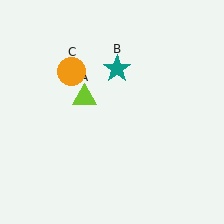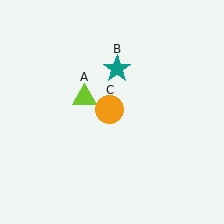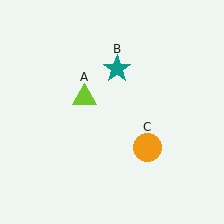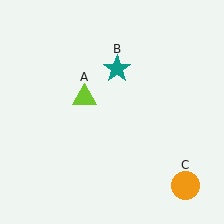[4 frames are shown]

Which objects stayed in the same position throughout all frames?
Lime triangle (object A) and teal star (object B) remained stationary.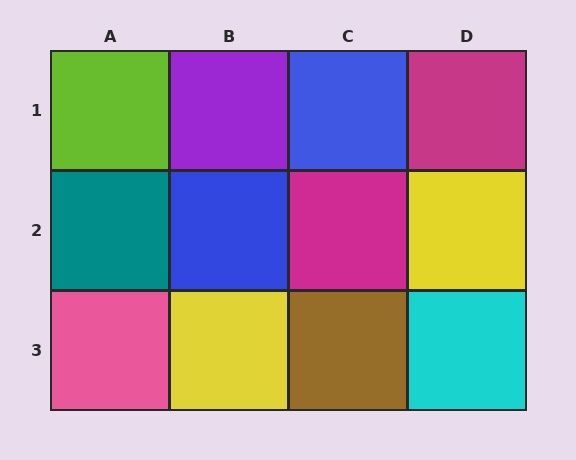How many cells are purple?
1 cell is purple.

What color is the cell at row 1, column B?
Purple.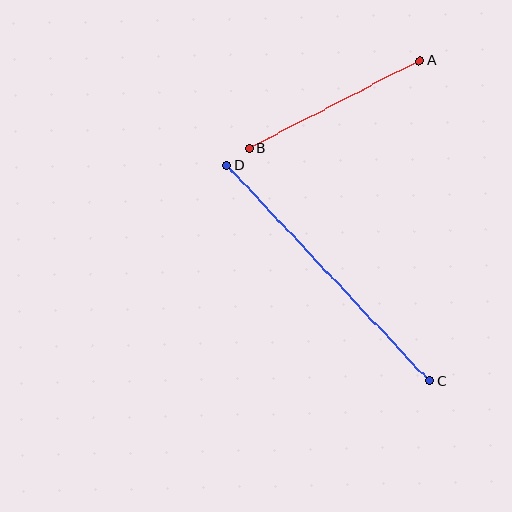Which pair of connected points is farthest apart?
Points C and D are farthest apart.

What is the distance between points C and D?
The distance is approximately 296 pixels.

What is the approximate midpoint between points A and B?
The midpoint is at approximately (334, 105) pixels.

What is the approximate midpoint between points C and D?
The midpoint is at approximately (328, 273) pixels.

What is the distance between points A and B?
The distance is approximately 192 pixels.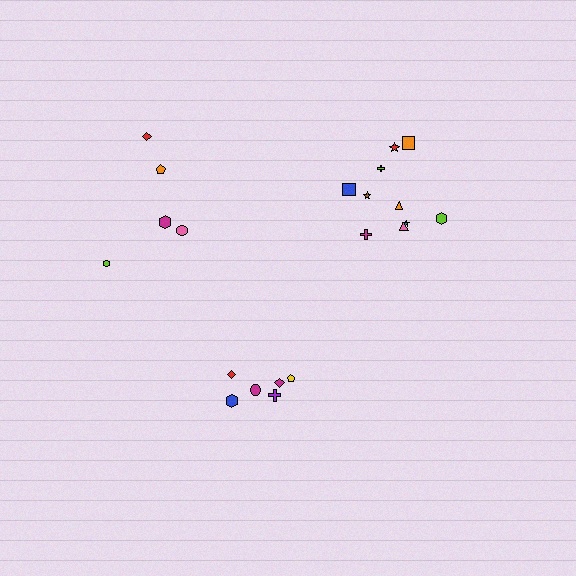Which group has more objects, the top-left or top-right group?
The top-right group.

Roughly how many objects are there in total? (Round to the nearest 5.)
Roughly 20 objects in total.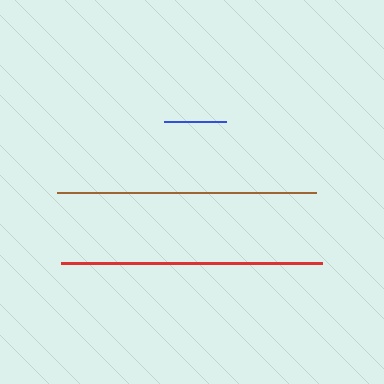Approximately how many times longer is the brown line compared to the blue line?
The brown line is approximately 4.2 times the length of the blue line.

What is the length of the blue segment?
The blue segment is approximately 62 pixels long.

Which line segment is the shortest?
The blue line is the shortest at approximately 62 pixels.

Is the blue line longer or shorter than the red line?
The red line is longer than the blue line.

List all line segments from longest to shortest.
From longest to shortest: red, brown, blue.